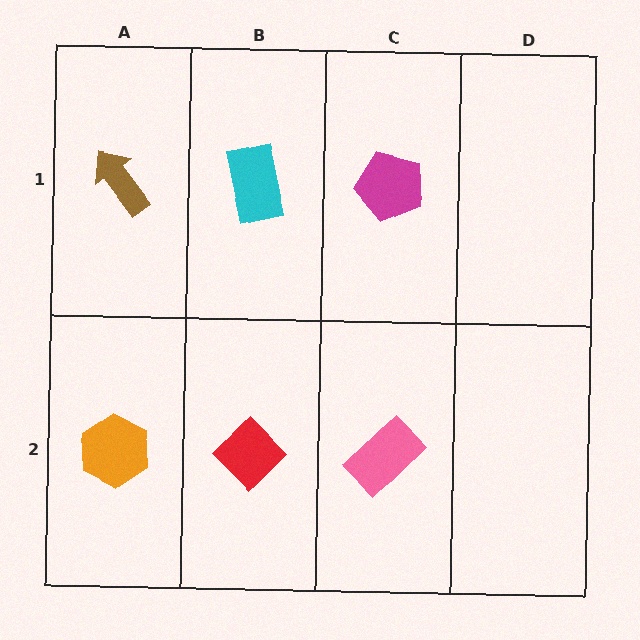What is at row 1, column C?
A magenta pentagon.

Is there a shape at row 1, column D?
No, that cell is empty.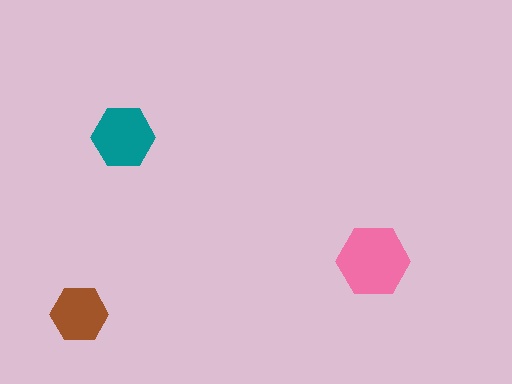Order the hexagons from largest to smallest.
the pink one, the teal one, the brown one.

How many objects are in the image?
There are 3 objects in the image.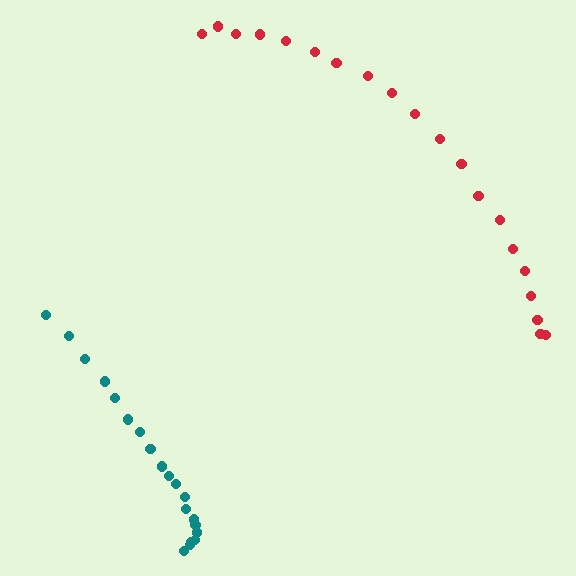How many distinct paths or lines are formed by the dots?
There are 2 distinct paths.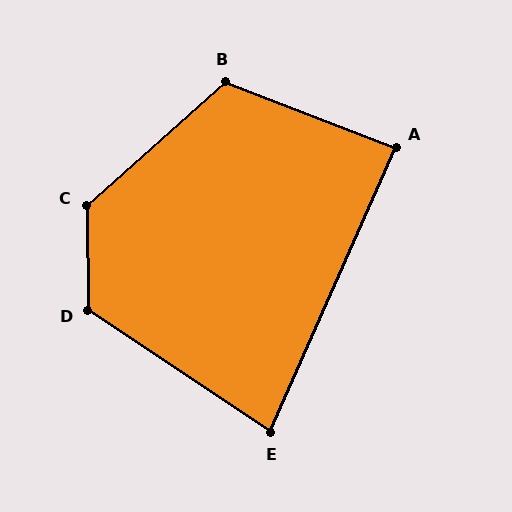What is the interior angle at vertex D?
Approximately 124 degrees (obtuse).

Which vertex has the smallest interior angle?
E, at approximately 80 degrees.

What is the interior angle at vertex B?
Approximately 117 degrees (obtuse).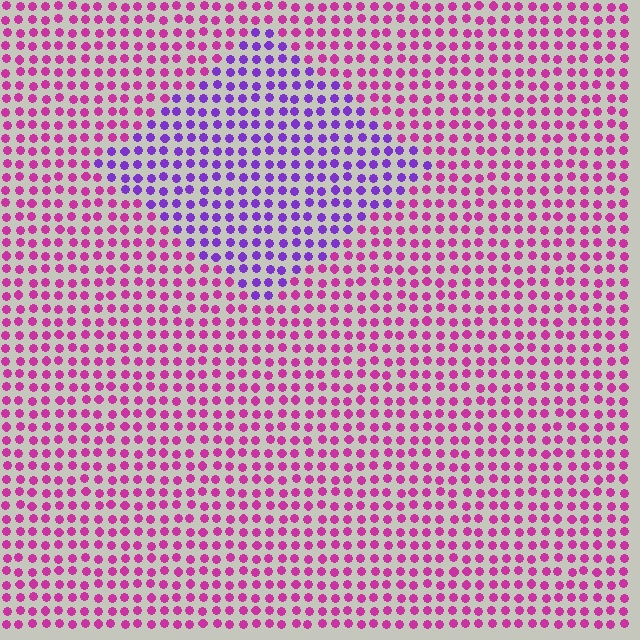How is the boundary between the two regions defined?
The boundary is defined purely by a slight shift in hue (about 46 degrees). Spacing, size, and orientation are identical on both sides.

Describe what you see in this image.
The image is filled with small magenta elements in a uniform arrangement. A diamond-shaped region is visible where the elements are tinted to a slightly different hue, forming a subtle color boundary.